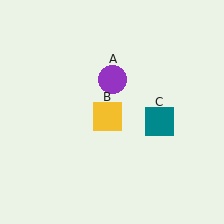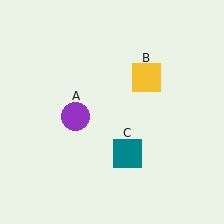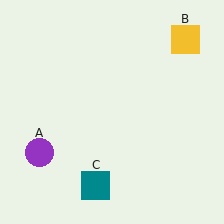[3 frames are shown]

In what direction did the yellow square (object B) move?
The yellow square (object B) moved up and to the right.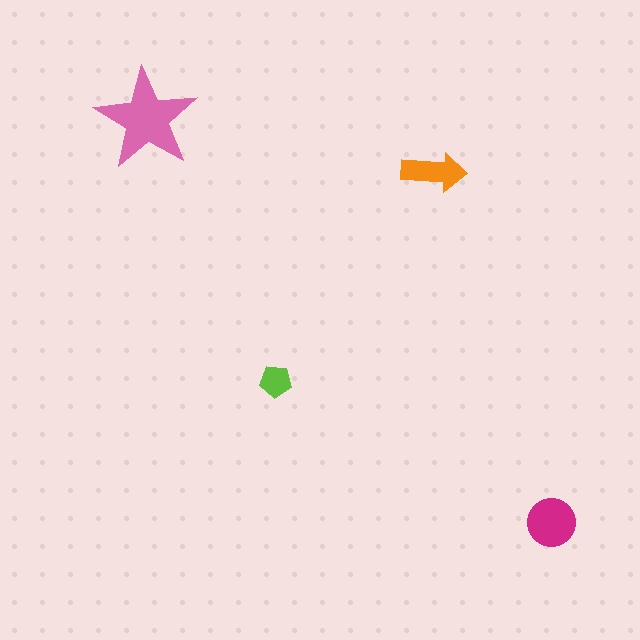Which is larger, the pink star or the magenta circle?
The pink star.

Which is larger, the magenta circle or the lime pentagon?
The magenta circle.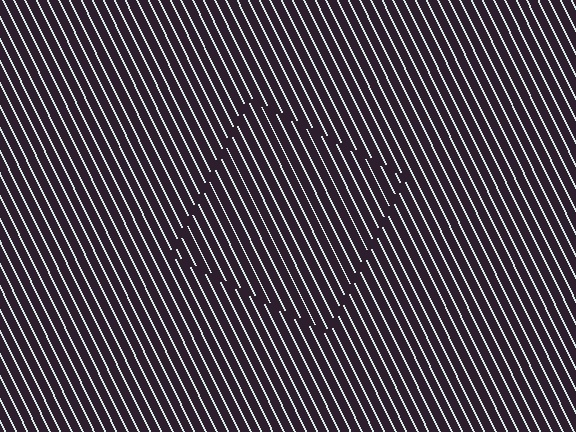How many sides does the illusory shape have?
4 sides — the line-ends trace a square.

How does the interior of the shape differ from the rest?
The interior of the shape contains the same grating, shifted by half a period — the contour is defined by the phase discontinuity where line-ends from the inner and outer gratings abut.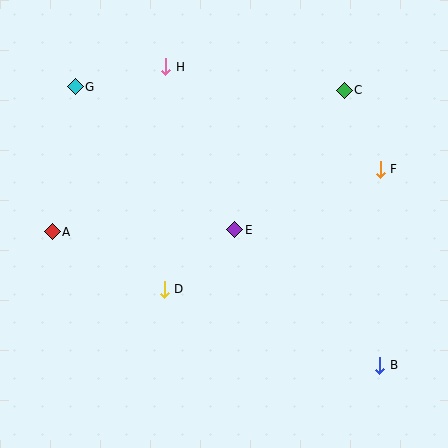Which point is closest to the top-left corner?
Point G is closest to the top-left corner.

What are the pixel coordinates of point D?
Point D is at (164, 289).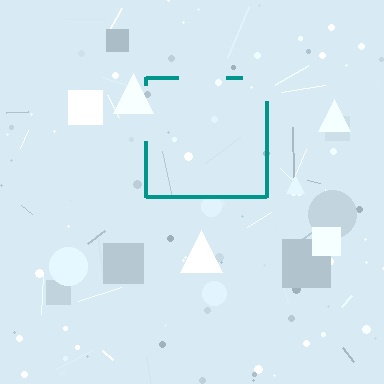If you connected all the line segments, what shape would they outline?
They would outline a square.